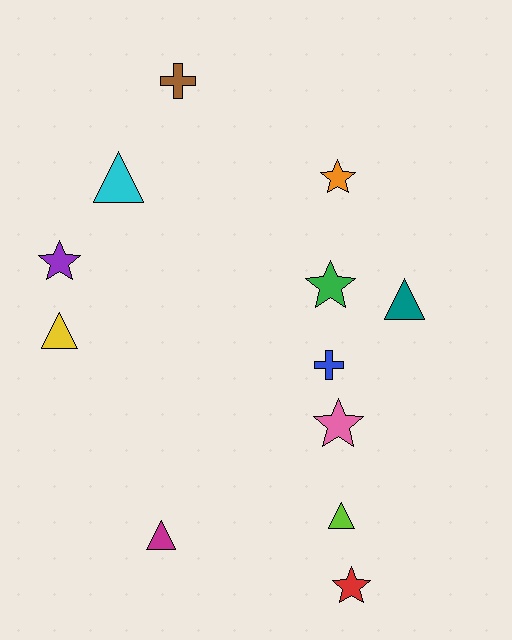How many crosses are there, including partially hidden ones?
There are 2 crosses.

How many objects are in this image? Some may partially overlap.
There are 12 objects.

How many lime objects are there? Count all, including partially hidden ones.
There is 1 lime object.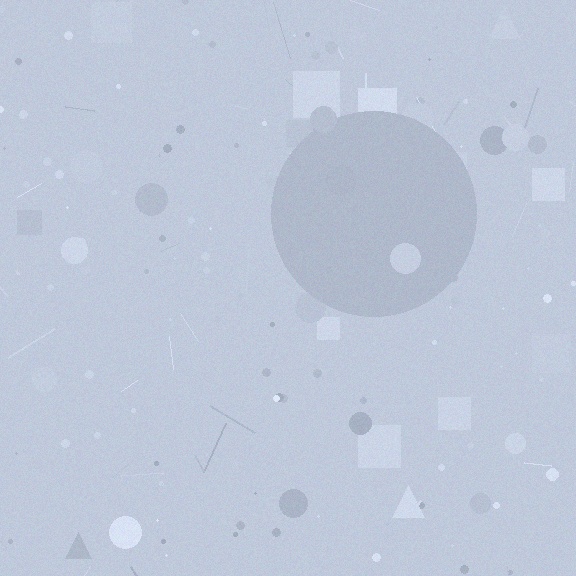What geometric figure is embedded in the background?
A circle is embedded in the background.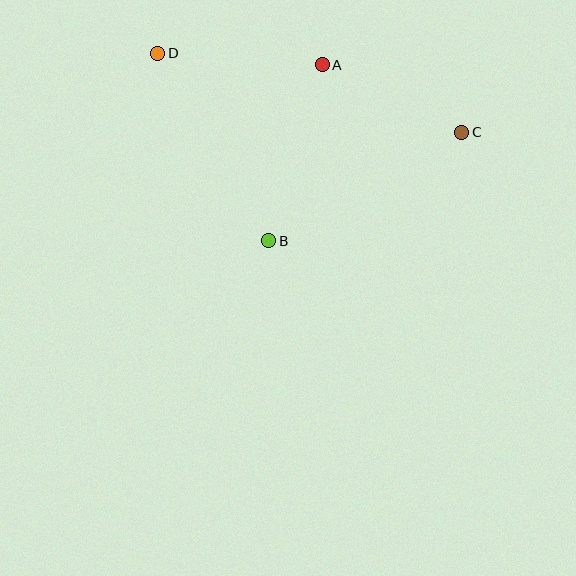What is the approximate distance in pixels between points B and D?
The distance between B and D is approximately 218 pixels.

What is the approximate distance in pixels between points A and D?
The distance between A and D is approximately 165 pixels.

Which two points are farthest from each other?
Points C and D are farthest from each other.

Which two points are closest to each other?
Points A and C are closest to each other.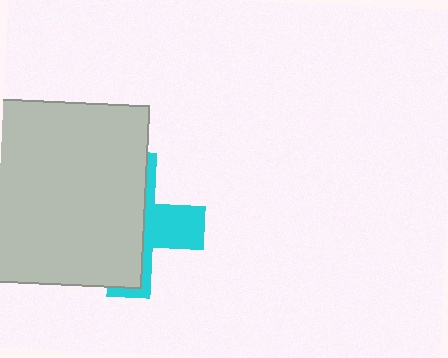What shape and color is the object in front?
The object in front is a light gray square.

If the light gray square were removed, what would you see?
You would see the complete cyan cross.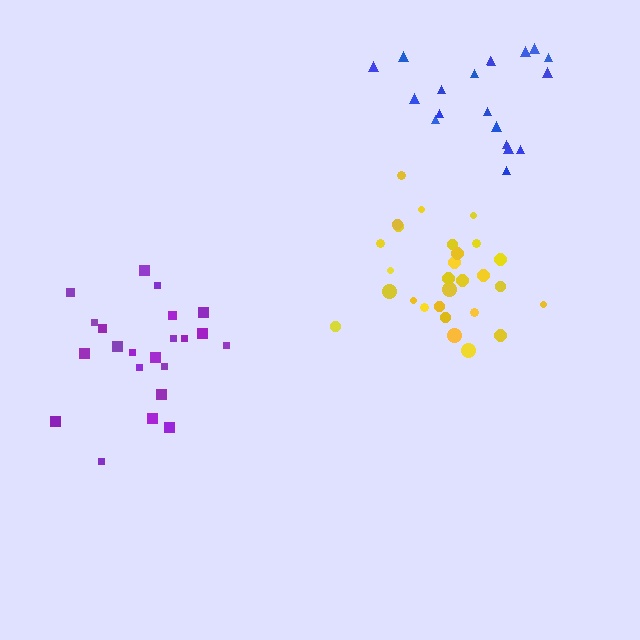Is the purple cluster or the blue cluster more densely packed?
Purple.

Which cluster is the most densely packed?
Yellow.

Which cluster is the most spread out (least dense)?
Blue.